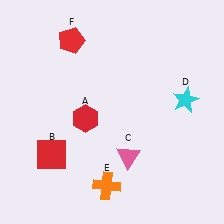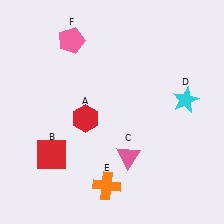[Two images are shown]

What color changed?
The pentagon (F) changed from red in Image 1 to pink in Image 2.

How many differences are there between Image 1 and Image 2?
There is 1 difference between the two images.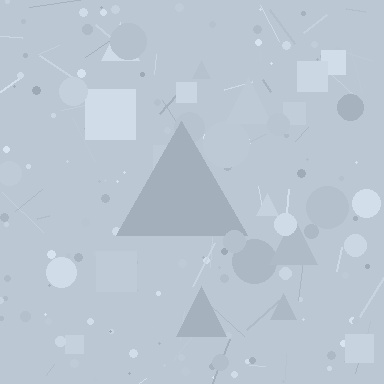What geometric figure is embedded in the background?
A triangle is embedded in the background.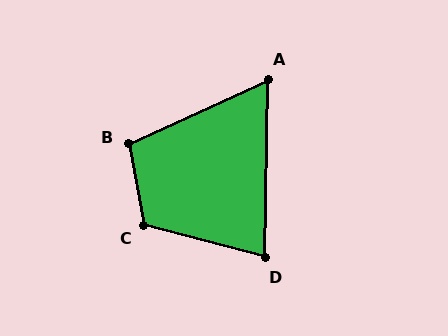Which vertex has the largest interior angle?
C, at approximately 115 degrees.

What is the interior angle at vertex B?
Approximately 104 degrees (obtuse).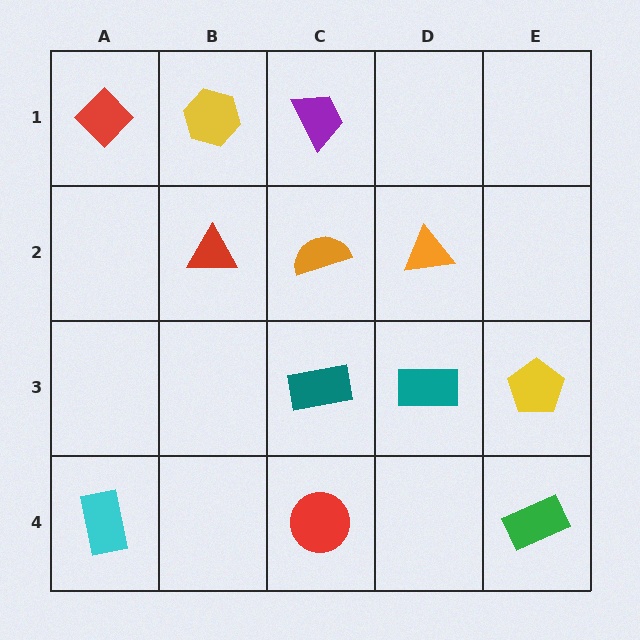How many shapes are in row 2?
3 shapes.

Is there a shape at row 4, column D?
No, that cell is empty.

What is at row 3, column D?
A teal rectangle.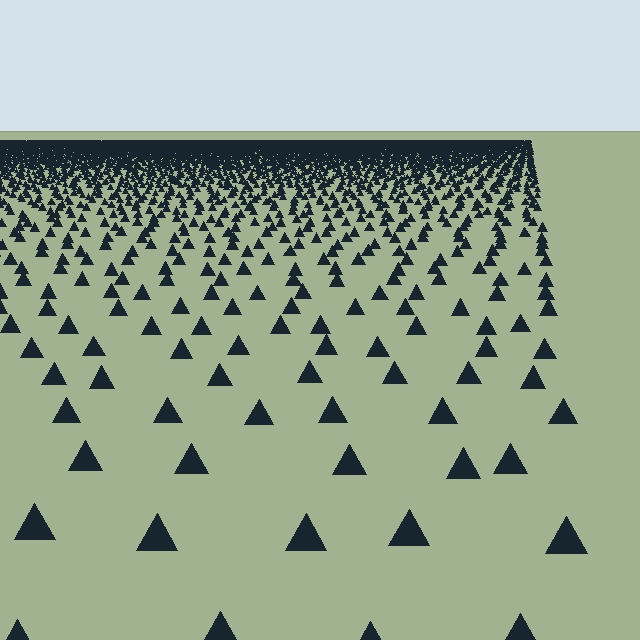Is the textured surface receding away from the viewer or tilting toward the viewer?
The surface is receding away from the viewer. Texture elements get smaller and denser toward the top.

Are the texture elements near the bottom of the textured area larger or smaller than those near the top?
Larger. Near the bottom, elements are closer to the viewer and appear at a bigger on-screen size.